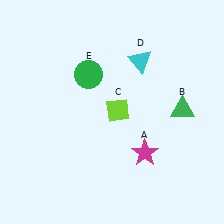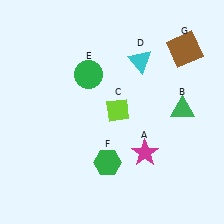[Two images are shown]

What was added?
A green hexagon (F), a brown square (G) were added in Image 2.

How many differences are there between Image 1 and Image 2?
There are 2 differences between the two images.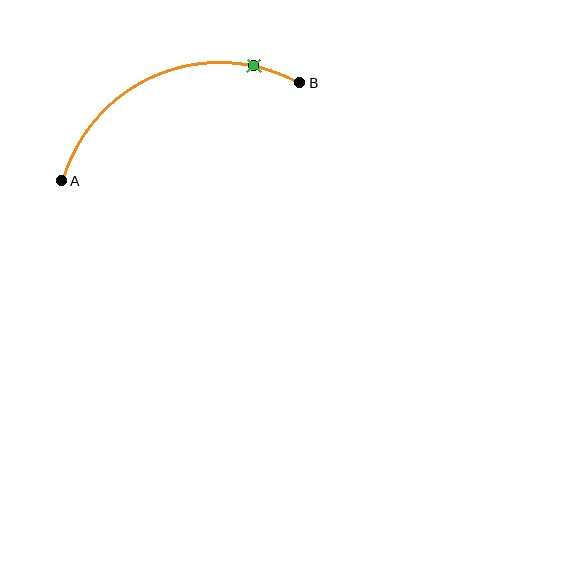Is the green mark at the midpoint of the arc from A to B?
No. The green mark lies on the arc but is closer to endpoint B. The arc midpoint would be at the point on the curve equidistant along the arc from both A and B.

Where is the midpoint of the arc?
The arc midpoint is the point on the curve farthest from the straight line joining A and B. It sits above that line.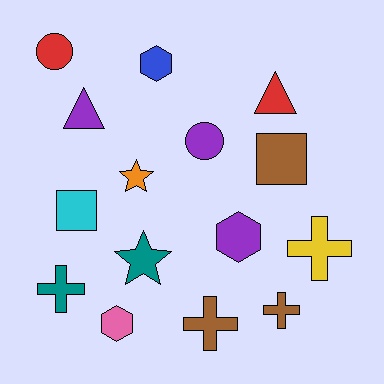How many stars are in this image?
There are 2 stars.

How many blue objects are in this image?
There is 1 blue object.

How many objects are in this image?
There are 15 objects.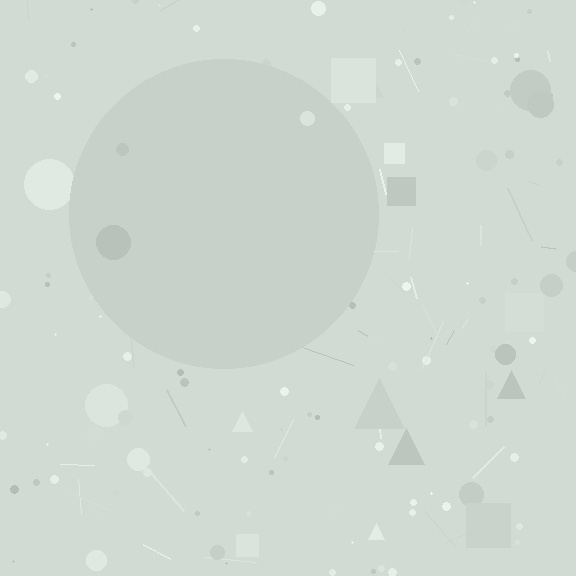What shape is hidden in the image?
A circle is hidden in the image.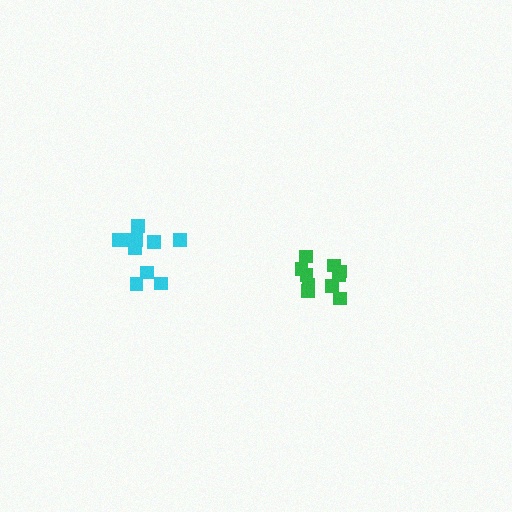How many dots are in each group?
Group 1: 10 dots, Group 2: 10 dots (20 total).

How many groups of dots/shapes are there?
There are 2 groups.